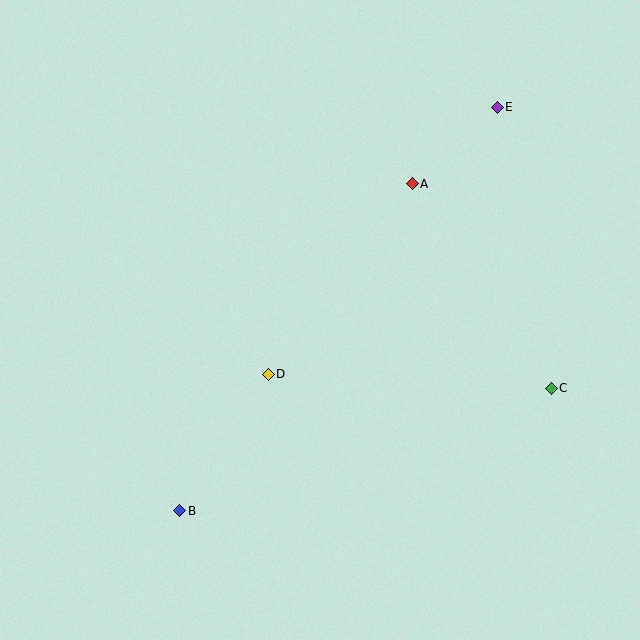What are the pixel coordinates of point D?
Point D is at (268, 374).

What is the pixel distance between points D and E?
The distance between D and E is 352 pixels.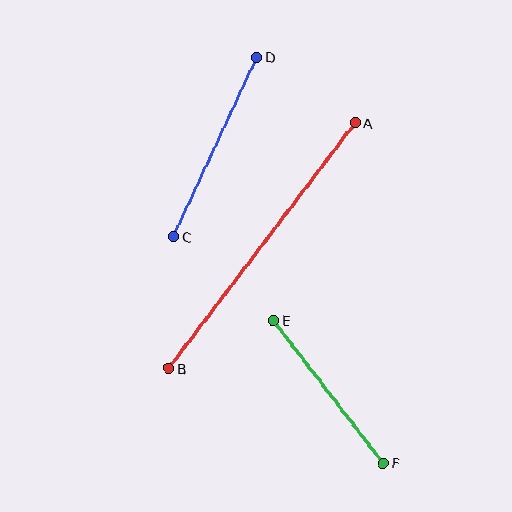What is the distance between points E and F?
The distance is approximately 180 pixels.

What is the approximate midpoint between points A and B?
The midpoint is at approximately (262, 246) pixels.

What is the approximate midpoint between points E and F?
The midpoint is at approximately (328, 392) pixels.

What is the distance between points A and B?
The distance is approximately 309 pixels.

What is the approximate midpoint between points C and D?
The midpoint is at approximately (215, 147) pixels.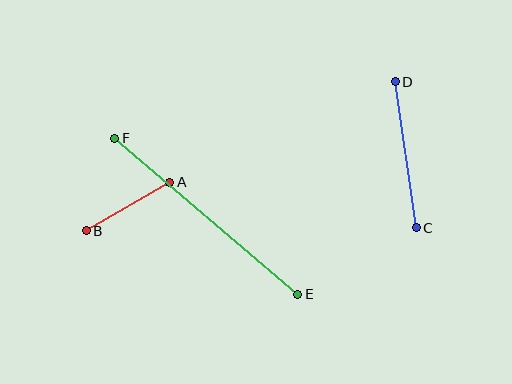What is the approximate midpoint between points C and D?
The midpoint is at approximately (406, 155) pixels.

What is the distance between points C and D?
The distance is approximately 147 pixels.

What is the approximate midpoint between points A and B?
The midpoint is at approximately (128, 207) pixels.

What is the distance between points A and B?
The distance is approximately 96 pixels.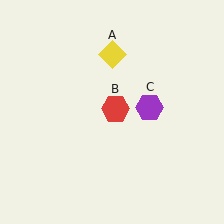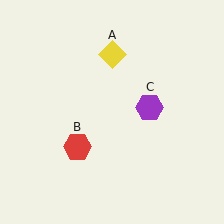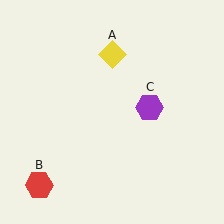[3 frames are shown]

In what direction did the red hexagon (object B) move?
The red hexagon (object B) moved down and to the left.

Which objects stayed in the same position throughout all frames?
Yellow diamond (object A) and purple hexagon (object C) remained stationary.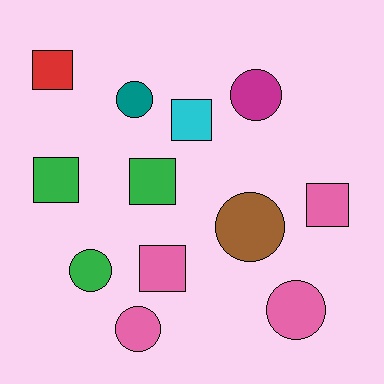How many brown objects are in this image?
There is 1 brown object.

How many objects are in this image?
There are 12 objects.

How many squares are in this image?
There are 6 squares.